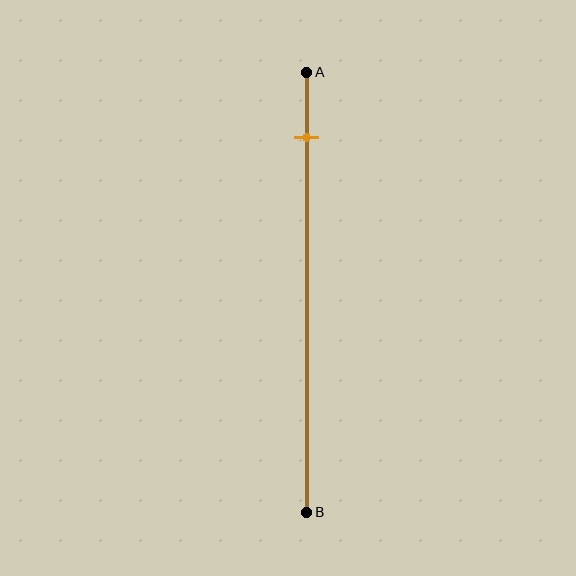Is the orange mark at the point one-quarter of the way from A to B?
No, the mark is at about 15% from A, not at the 25% one-quarter point.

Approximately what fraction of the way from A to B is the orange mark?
The orange mark is approximately 15% of the way from A to B.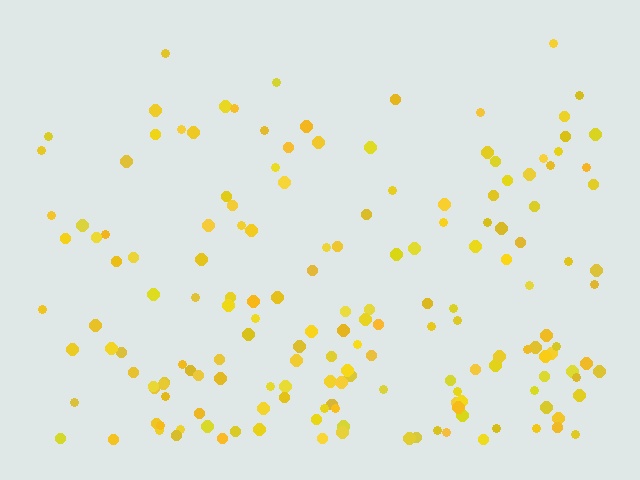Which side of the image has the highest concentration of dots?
The bottom.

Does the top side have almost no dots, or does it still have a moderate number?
Still a moderate number, just noticeably fewer than the bottom.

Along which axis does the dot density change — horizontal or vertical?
Vertical.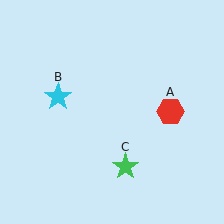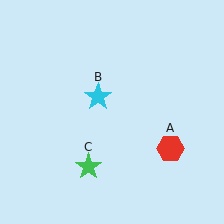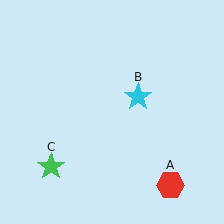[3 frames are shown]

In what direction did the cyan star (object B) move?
The cyan star (object B) moved right.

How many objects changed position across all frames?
3 objects changed position: red hexagon (object A), cyan star (object B), green star (object C).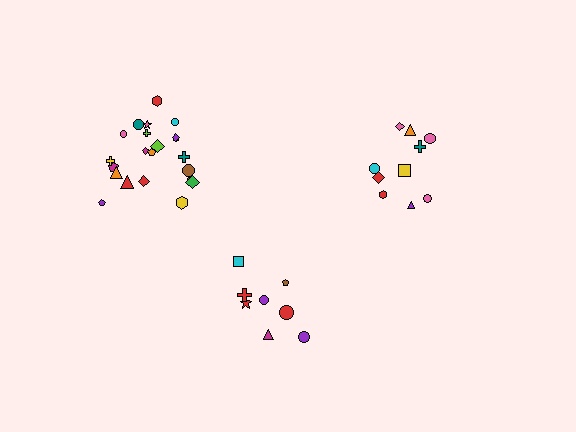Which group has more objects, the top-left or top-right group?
The top-left group.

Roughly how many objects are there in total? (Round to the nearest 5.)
Roughly 40 objects in total.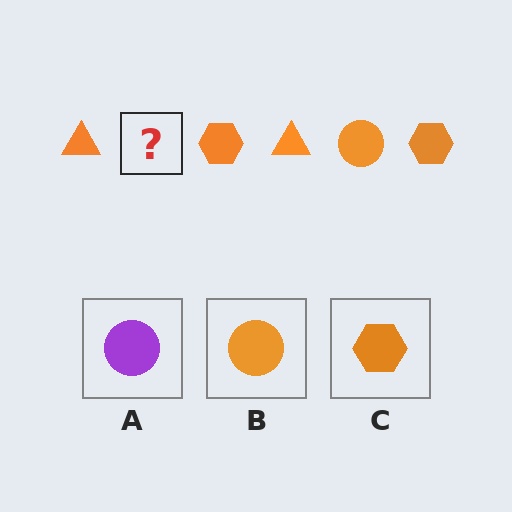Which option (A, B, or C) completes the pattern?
B.